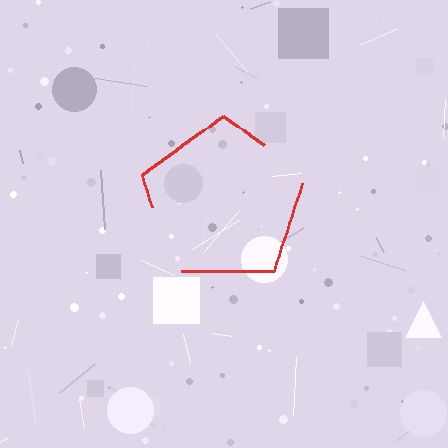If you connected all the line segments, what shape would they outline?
They would outline a pentagon.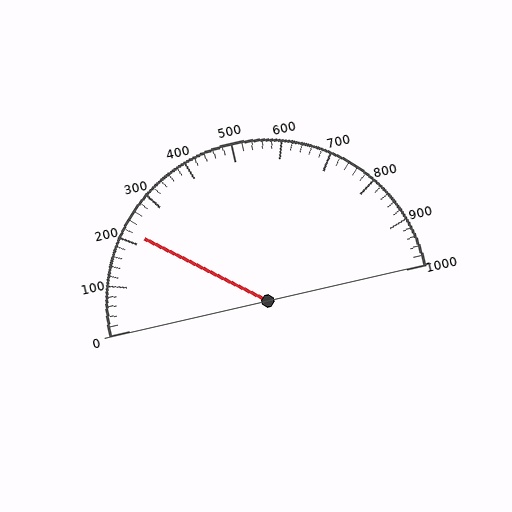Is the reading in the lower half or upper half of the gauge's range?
The reading is in the lower half of the range (0 to 1000).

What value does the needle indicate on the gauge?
The needle indicates approximately 220.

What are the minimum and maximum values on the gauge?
The gauge ranges from 0 to 1000.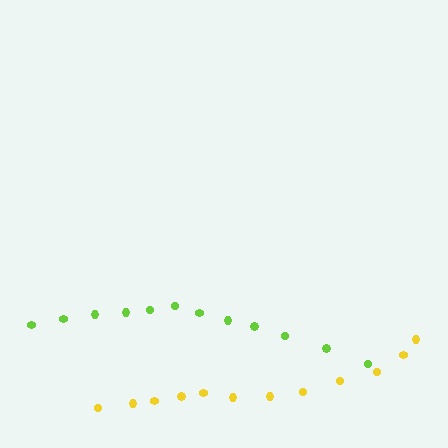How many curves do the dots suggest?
There are 2 distinct paths.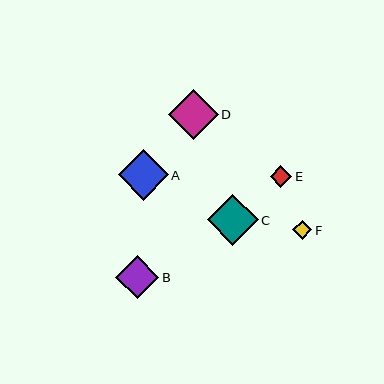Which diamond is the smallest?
Diamond F is the smallest with a size of approximately 19 pixels.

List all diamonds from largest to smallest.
From largest to smallest: C, A, D, B, E, F.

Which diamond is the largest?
Diamond C is the largest with a size of approximately 51 pixels.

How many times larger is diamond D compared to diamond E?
Diamond D is approximately 2.3 times the size of diamond E.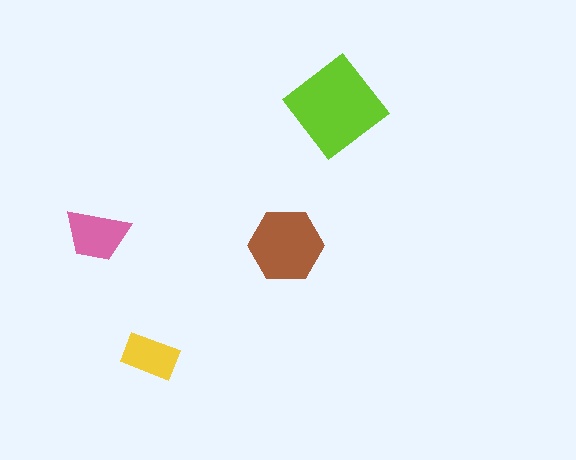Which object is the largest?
The lime diamond.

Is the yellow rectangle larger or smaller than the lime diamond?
Smaller.